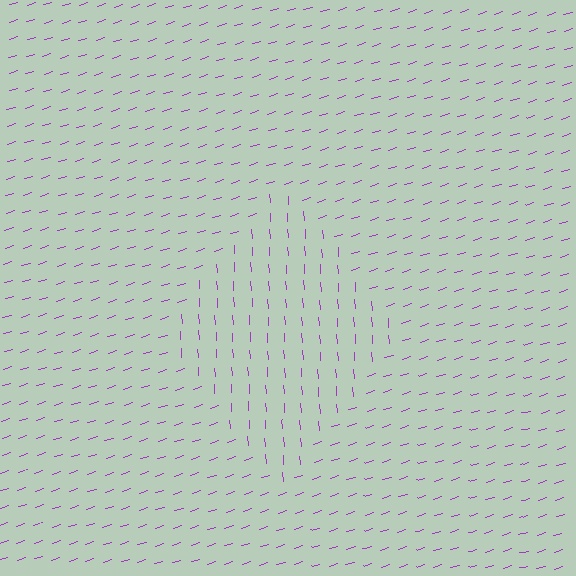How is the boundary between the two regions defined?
The boundary is defined purely by a change in line orientation (approximately 76 degrees difference). All lines are the same color and thickness.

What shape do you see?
I see a diamond.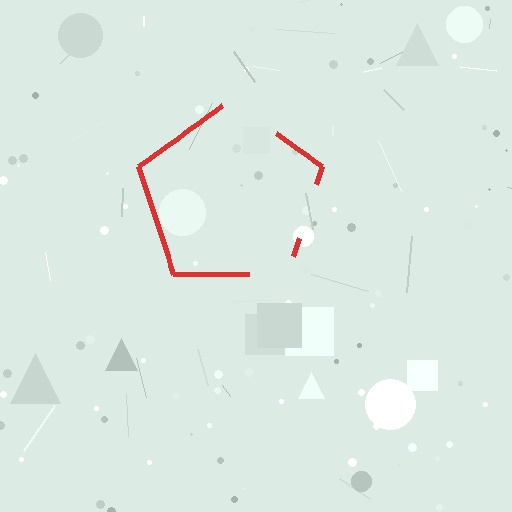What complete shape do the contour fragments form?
The contour fragments form a pentagon.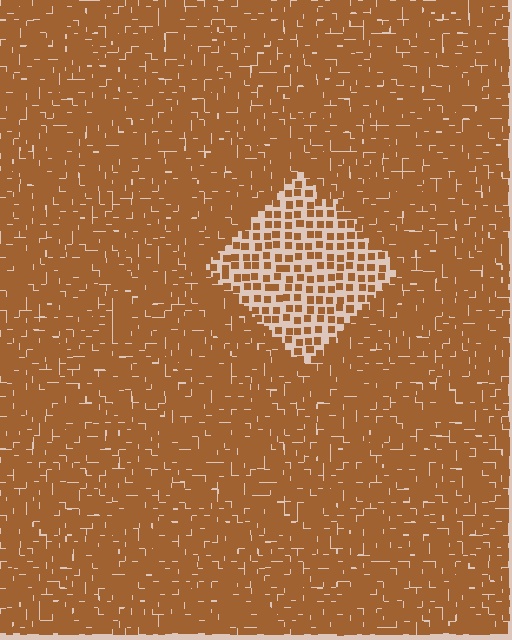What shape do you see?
I see a diamond.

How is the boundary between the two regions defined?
The boundary is defined by a change in element density (approximately 2.5x ratio). All elements are the same color, size, and shape.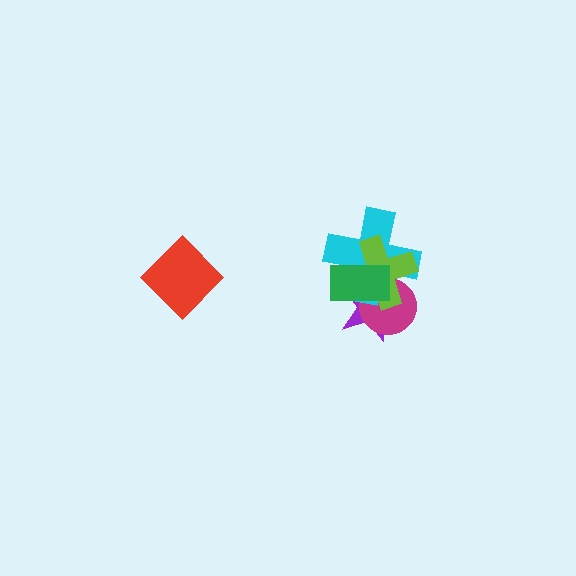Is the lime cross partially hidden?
Yes, it is partially covered by another shape.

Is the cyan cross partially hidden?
Yes, it is partially covered by another shape.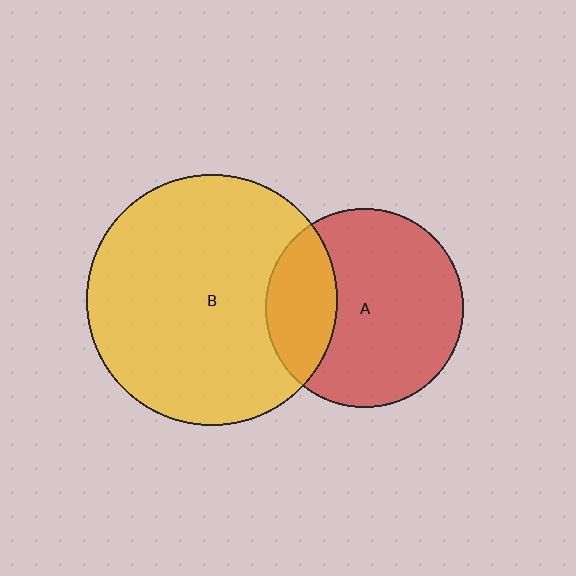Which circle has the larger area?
Circle B (yellow).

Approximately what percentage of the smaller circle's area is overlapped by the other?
Approximately 25%.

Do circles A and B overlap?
Yes.